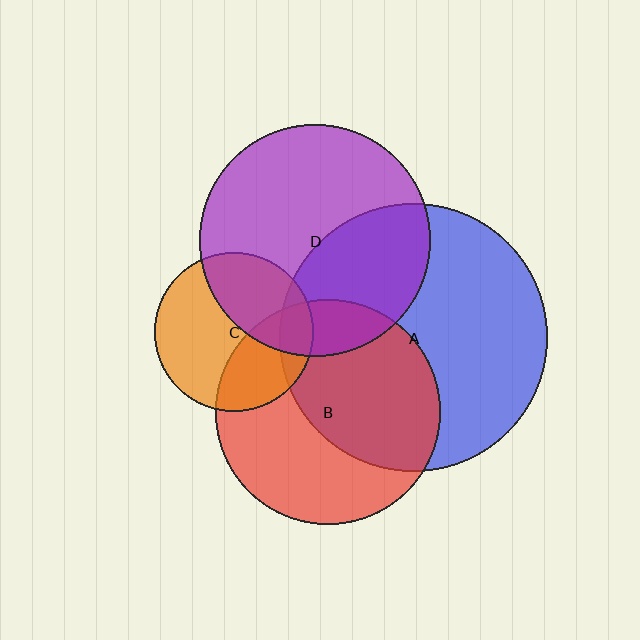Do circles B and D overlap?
Yes.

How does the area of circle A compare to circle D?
Approximately 1.3 times.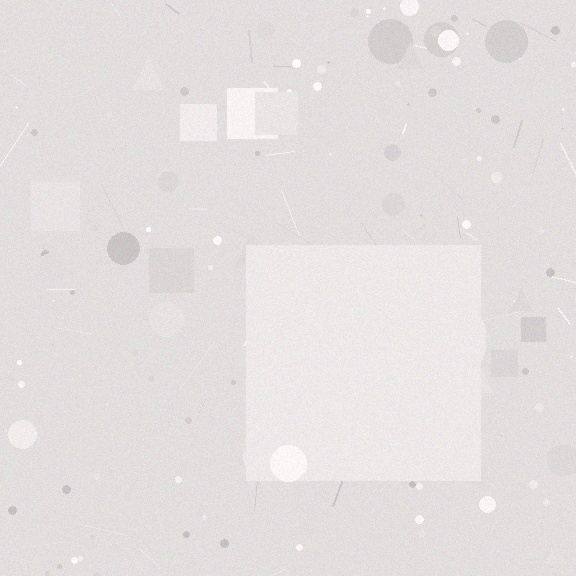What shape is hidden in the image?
A square is hidden in the image.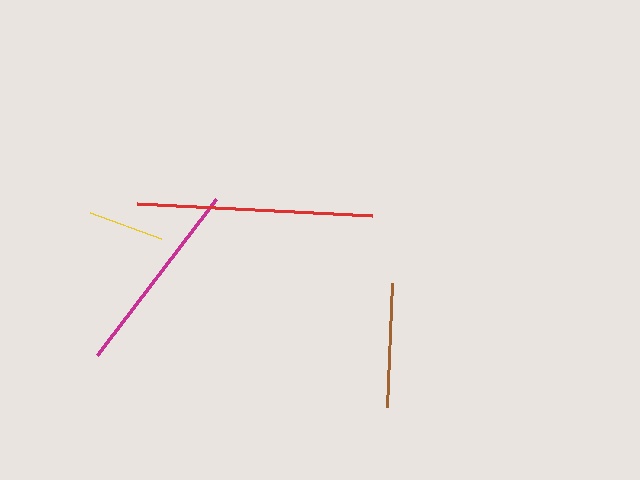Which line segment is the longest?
The red line is the longest at approximately 236 pixels.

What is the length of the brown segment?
The brown segment is approximately 124 pixels long.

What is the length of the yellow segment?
The yellow segment is approximately 75 pixels long.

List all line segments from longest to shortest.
From longest to shortest: red, magenta, brown, yellow.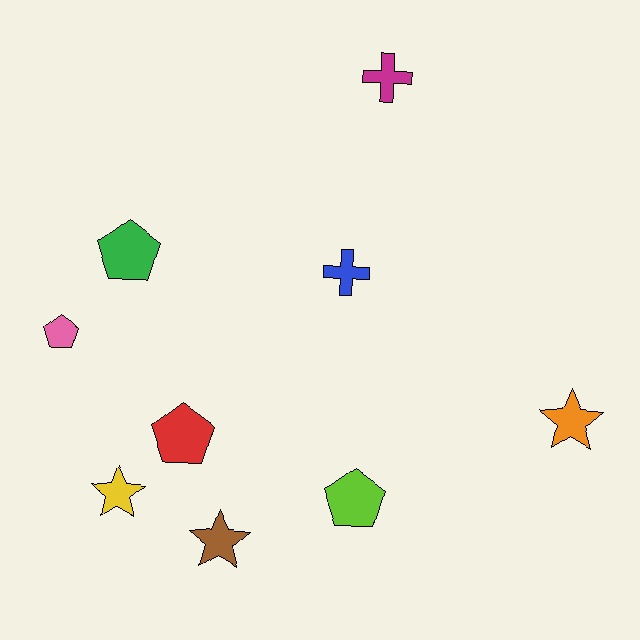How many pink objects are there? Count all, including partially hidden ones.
There is 1 pink object.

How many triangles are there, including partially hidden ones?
There are no triangles.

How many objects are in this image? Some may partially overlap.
There are 9 objects.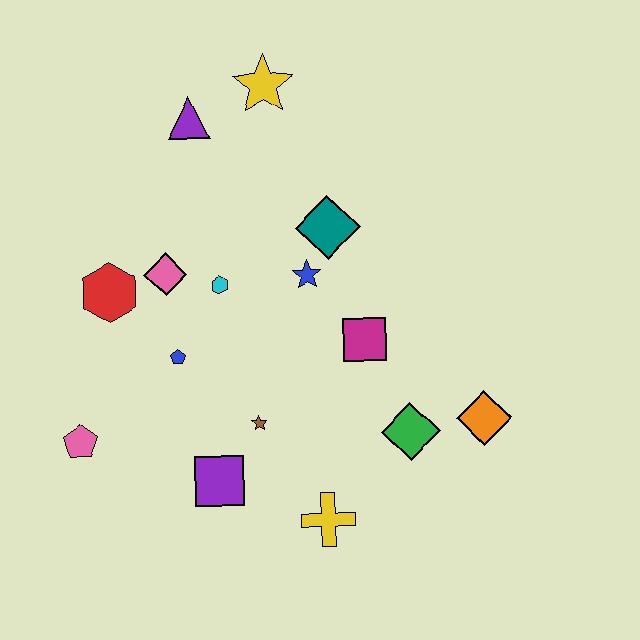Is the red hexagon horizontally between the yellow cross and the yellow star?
No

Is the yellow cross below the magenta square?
Yes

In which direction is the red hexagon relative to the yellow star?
The red hexagon is below the yellow star.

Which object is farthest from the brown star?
The yellow star is farthest from the brown star.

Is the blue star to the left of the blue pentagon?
No